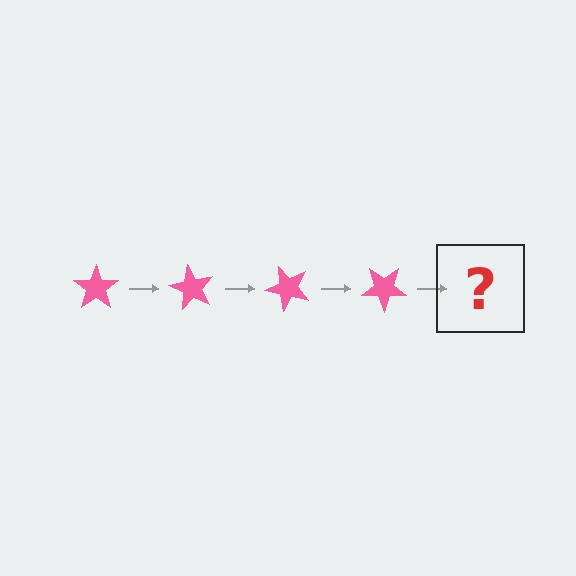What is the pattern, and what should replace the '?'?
The pattern is that the star rotates 60 degrees each step. The '?' should be a pink star rotated 240 degrees.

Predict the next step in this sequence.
The next step is a pink star rotated 240 degrees.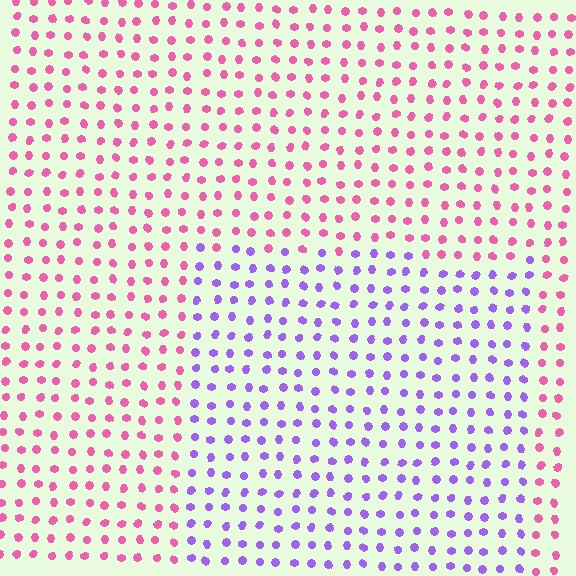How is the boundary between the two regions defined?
The boundary is defined purely by a slight shift in hue (about 60 degrees). Spacing, size, and orientation are identical on both sides.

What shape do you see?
I see a rectangle.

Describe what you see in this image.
The image is filled with small pink elements in a uniform arrangement. A rectangle-shaped region is visible where the elements are tinted to a slightly different hue, forming a subtle color boundary.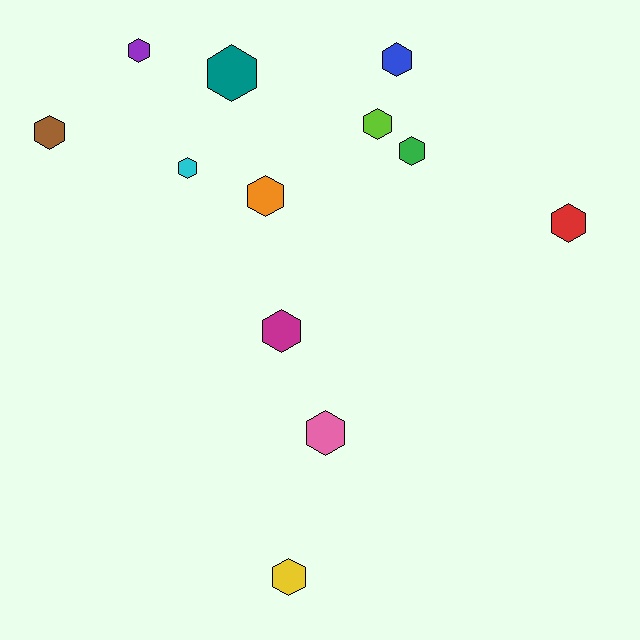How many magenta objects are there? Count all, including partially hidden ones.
There is 1 magenta object.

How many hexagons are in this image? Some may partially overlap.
There are 12 hexagons.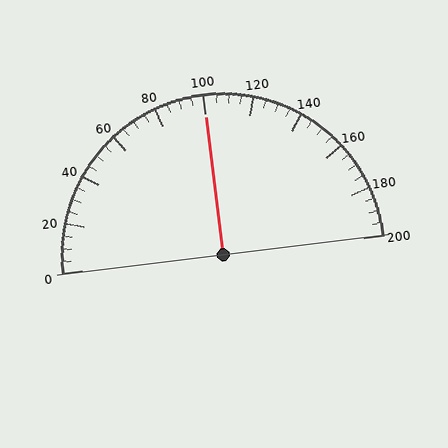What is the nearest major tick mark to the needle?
The nearest major tick mark is 100.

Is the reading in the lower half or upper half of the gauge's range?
The reading is in the upper half of the range (0 to 200).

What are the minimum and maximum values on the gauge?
The gauge ranges from 0 to 200.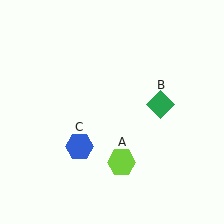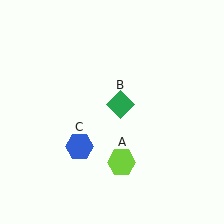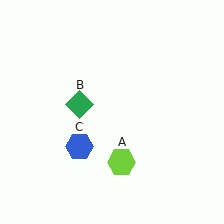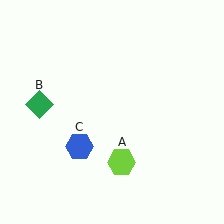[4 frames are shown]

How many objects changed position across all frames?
1 object changed position: green diamond (object B).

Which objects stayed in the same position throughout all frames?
Lime hexagon (object A) and blue hexagon (object C) remained stationary.